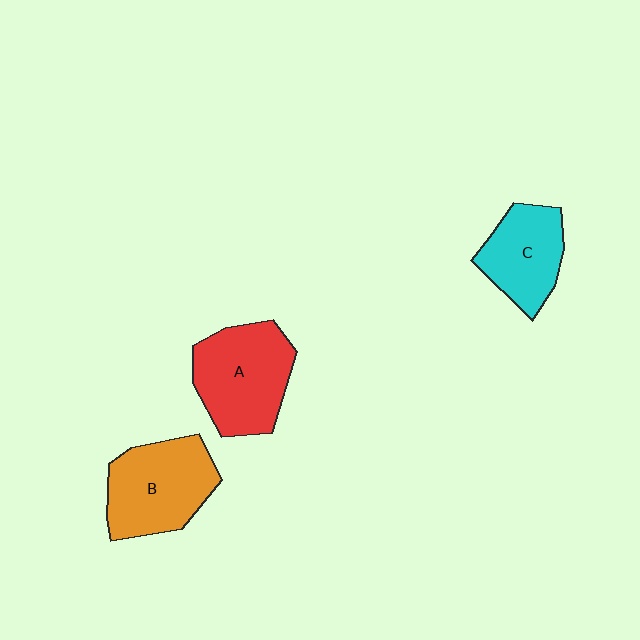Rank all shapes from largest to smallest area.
From largest to smallest: A (red), B (orange), C (cyan).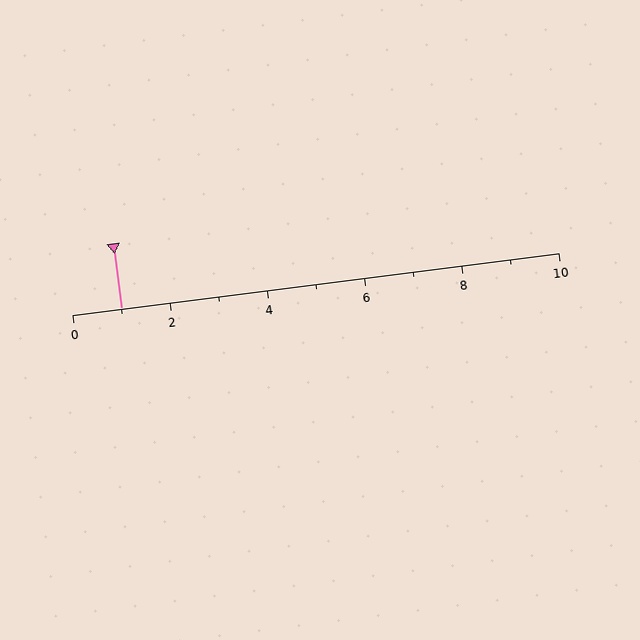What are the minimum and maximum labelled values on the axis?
The axis runs from 0 to 10.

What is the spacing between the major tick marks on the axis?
The major ticks are spaced 2 apart.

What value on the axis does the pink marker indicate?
The marker indicates approximately 1.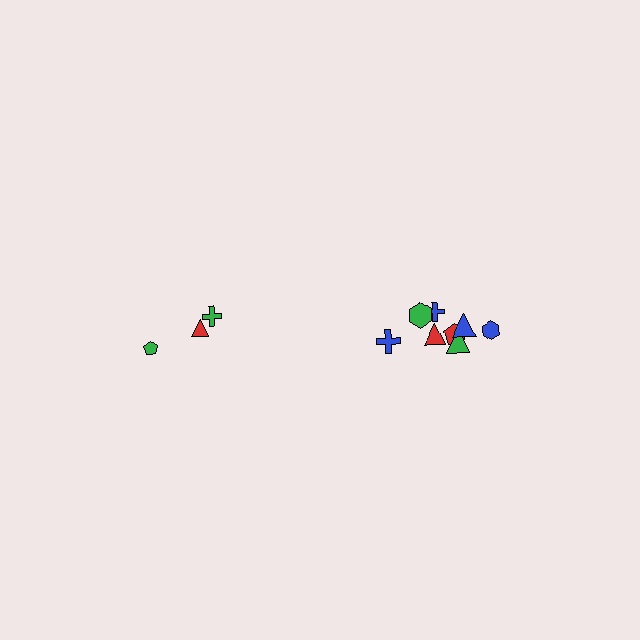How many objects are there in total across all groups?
There are 11 objects.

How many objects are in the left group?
There are 3 objects.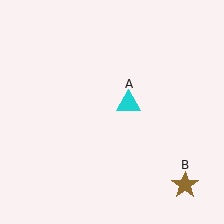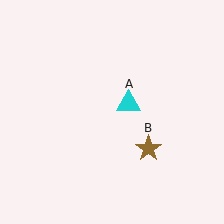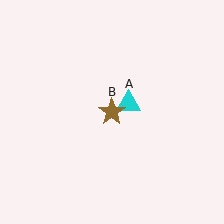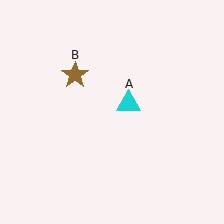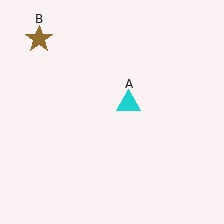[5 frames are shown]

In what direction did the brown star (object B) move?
The brown star (object B) moved up and to the left.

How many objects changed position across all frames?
1 object changed position: brown star (object B).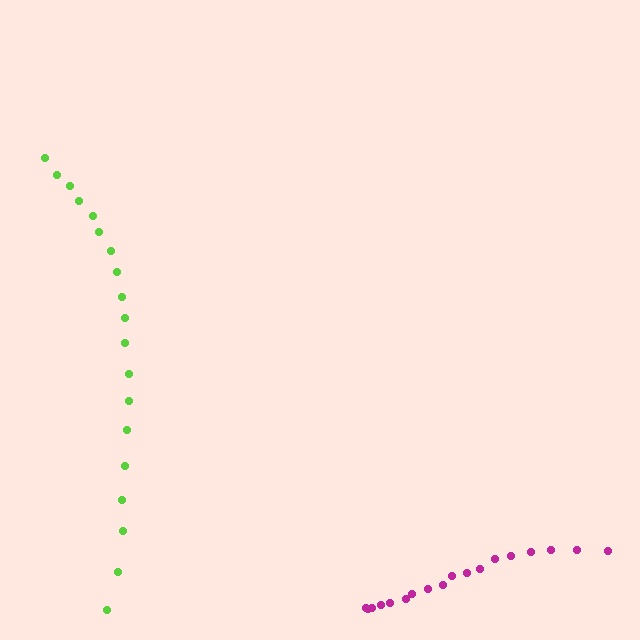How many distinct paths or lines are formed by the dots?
There are 2 distinct paths.